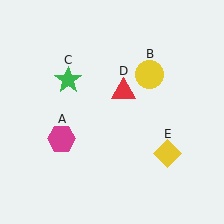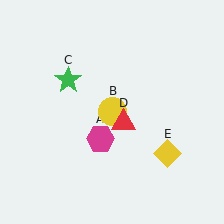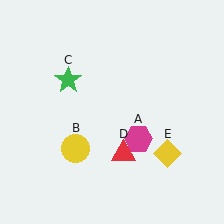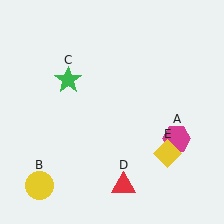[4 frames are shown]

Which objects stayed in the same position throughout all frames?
Green star (object C) and yellow diamond (object E) remained stationary.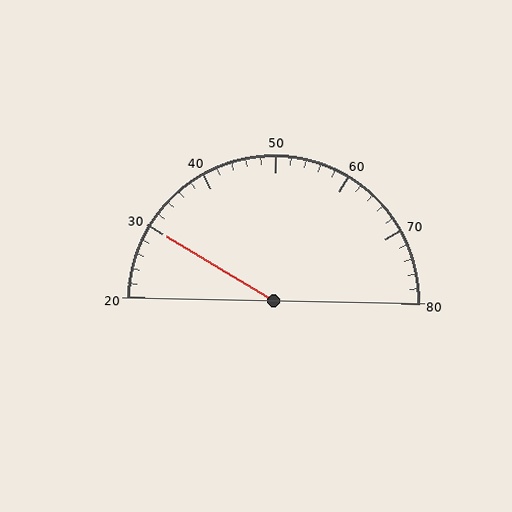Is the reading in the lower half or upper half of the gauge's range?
The reading is in the lower half of the range (20 to 80).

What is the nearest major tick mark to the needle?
The nearest major tick mark is 30.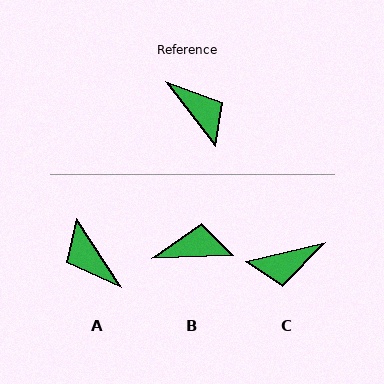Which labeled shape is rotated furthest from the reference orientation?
A, about 176 degrees away.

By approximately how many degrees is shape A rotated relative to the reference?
Approximately 176 degrees counter-clockwise.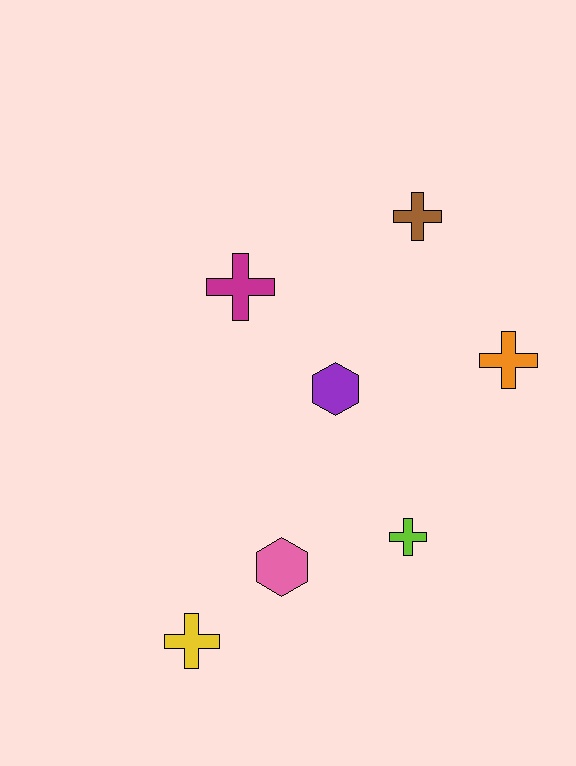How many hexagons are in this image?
There are 2 hexagons.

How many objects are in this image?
There are 7 objects.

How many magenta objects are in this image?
There is 1 magenta object.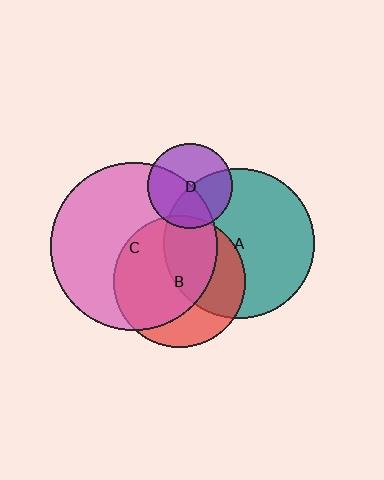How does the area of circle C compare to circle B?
Approximately 1.6 times.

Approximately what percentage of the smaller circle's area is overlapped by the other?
Approximately 25%.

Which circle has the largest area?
Circle C (pink).